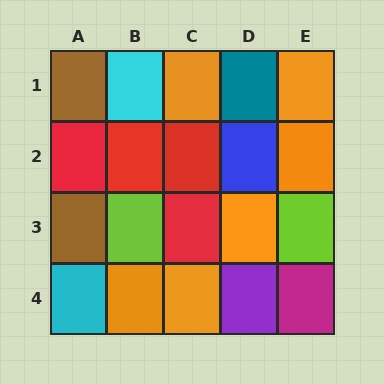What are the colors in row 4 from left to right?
Cyan, orange, orange, purple, magenta.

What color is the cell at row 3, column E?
Lime.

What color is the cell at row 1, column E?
Orange.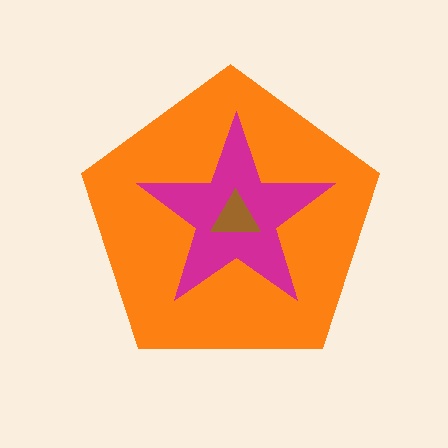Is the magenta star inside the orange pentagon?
Yes.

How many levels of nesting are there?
3.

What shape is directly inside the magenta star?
The brown triangle.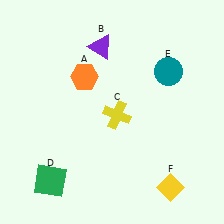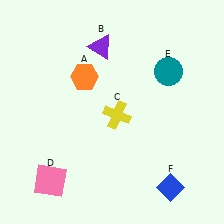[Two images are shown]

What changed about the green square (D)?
In Image 1, D is green. In Image 2, it changed to pink.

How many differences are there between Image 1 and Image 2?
There are 2 differences between the two images.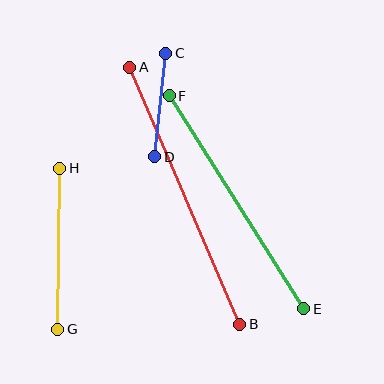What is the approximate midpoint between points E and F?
The midpoint is at approximately (236, 202) pixels.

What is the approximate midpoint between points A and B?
The midpoint is at approximately (185, 196) pixels.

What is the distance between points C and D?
The distance is approximately 104 pixels.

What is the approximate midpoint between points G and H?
The midpoint is at approximately (59, 249) pixels.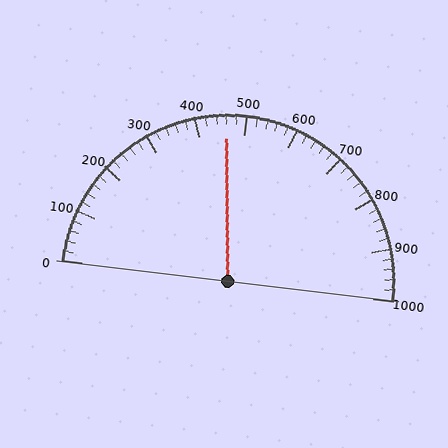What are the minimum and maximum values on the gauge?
The gauge ranges from 0 to 1000.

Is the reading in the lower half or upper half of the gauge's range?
The reading is in the lower half of the range (0 to 1000).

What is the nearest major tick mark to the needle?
The nearest major tick mark is 500.